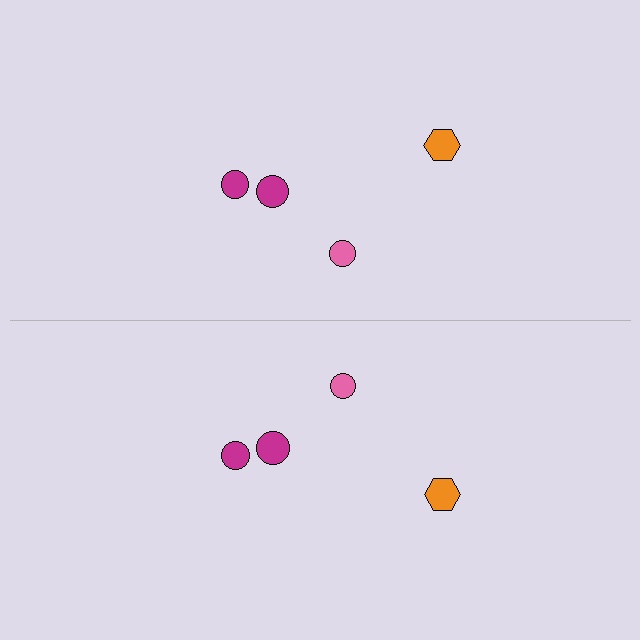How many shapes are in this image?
There are 8 shapes in this image.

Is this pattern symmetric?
Yes, this pattern has bilateral (reflection) symmetry.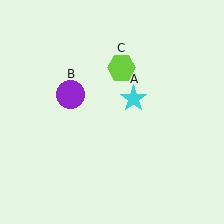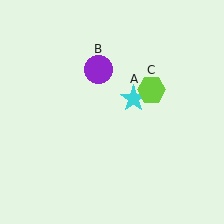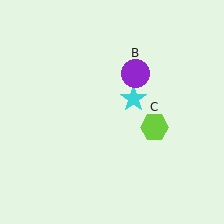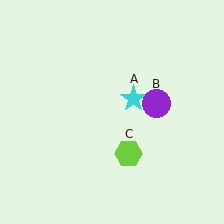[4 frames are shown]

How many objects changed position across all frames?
2 objects changed position: purple circle (object B), lime hexagon (object C).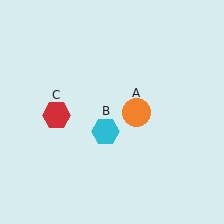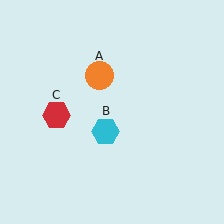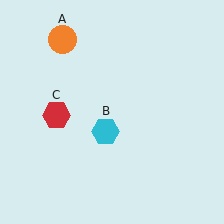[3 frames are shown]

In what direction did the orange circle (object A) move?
The orange circle (object A) moved up and to the left.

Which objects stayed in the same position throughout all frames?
Cyan hexagon (object B) and red hexagon (object C) remained stationary.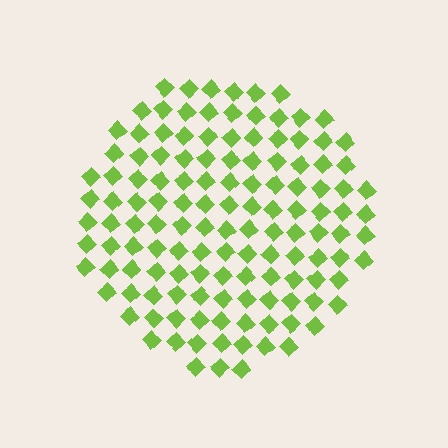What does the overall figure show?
The overall figure shows a circle.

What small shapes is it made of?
It is made of small diamonds.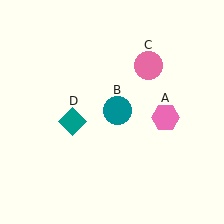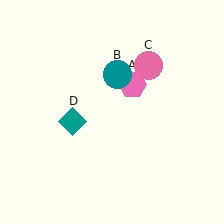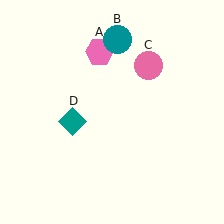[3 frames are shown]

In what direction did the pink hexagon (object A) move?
The pink hexagon (object A) moved up and to the left.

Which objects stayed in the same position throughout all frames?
Pink circle (object C) and teal diamond (object D) remained stationary.